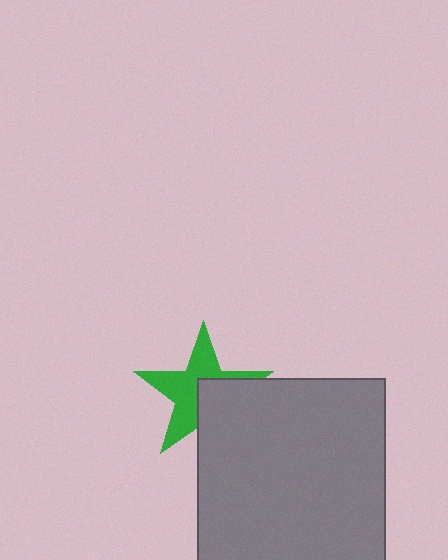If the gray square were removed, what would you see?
You would see the complete green star.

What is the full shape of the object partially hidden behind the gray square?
The partially hidden object is a green star.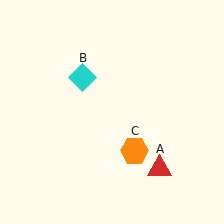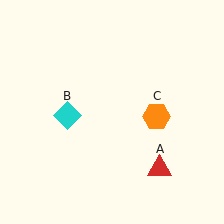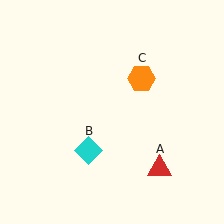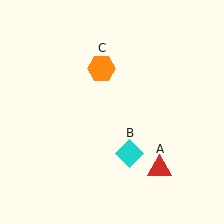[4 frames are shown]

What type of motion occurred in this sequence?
The cyan diamond (object B), orange hexagon (object C) rotated counterclockwise around the center of the scene.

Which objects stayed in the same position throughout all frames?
Red triangle (object A) remained stationary.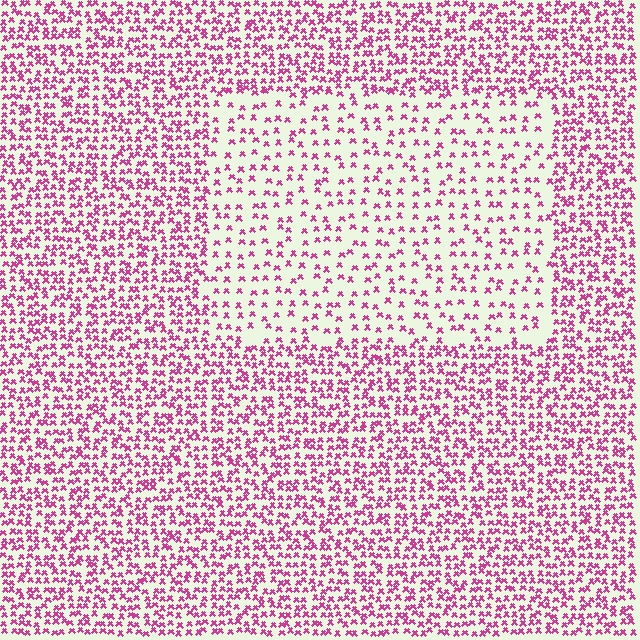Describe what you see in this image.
The image contains small magenta elements arranged at two different densities. A rectangle-shaped region is visible where the elements are less densely packed than the surrounding area.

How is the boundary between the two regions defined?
The boundary is defined by a change in element density (approximately 2.2x ratio). All elements are the same color, size, and shape.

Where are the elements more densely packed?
The elements are more densely packed outside the rectangle boundary.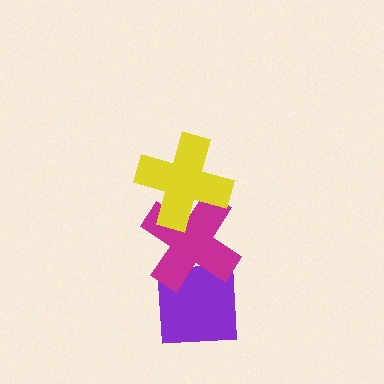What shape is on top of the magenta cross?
The yellow cross is on top of the magenta cross.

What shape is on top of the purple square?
The magenta cross is on top of the purple square.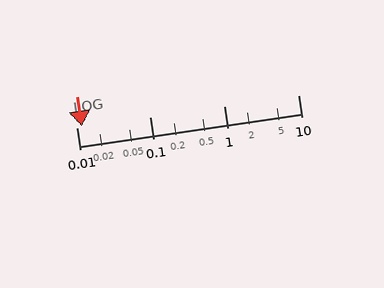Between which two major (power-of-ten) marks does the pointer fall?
The pointer is between 0.01 and 0.1.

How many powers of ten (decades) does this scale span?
The scale spans 3 decades, from 0.01 to 10.